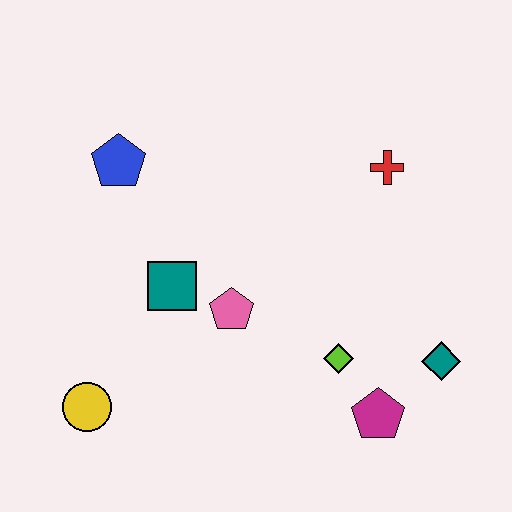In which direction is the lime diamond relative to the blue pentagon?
The lime diamond is to the right of the blue pentagon.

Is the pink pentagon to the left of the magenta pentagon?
Yes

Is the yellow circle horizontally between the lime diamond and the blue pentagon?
No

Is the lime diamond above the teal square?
No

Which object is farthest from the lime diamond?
The blue pentagon is farthest from the lime diamond.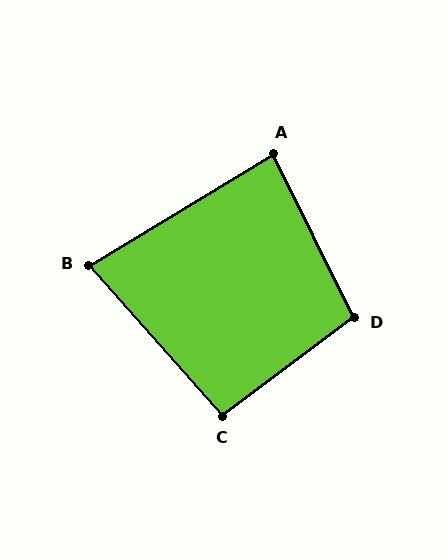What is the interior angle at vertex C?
Approximately 95 degrees (approximately right).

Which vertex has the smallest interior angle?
B, at approximately 80 degrees.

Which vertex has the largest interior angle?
D, at approximately 100 degrees.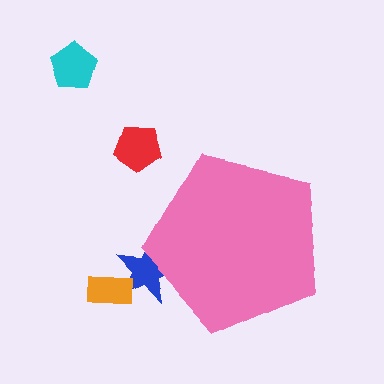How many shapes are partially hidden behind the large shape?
1 shape is partially hidden.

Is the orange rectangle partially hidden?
No, the orange rectangle is fully visible.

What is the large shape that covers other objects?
A pink pentagon.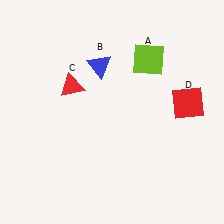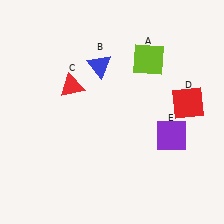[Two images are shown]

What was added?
A purple square (E) was added in Image 2.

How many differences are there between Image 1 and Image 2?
There is 1 difference between the two images.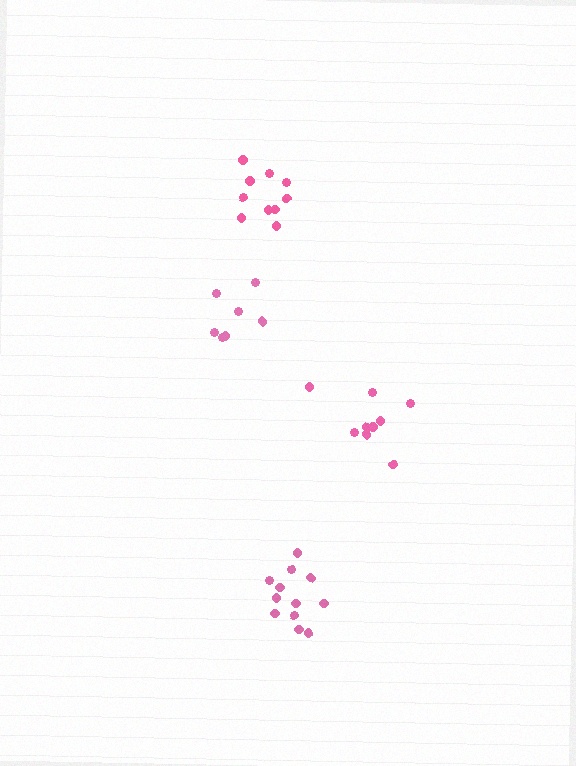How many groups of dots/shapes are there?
There are 4 groups.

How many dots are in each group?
Group 1: 7 dots, Group 2: 10 dots, Group 3: 12 dots, Group 4: 9 dots (38 total).